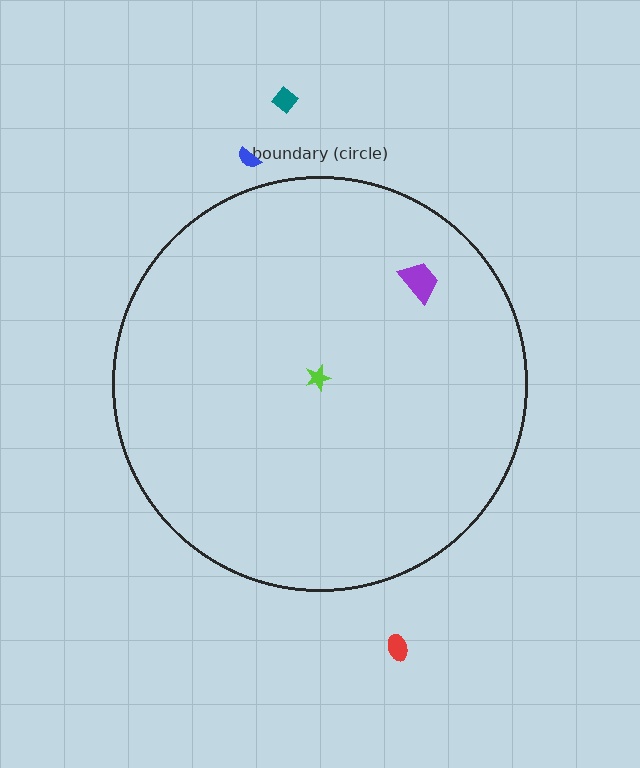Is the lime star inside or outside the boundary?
Inside.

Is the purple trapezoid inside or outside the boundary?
Inside.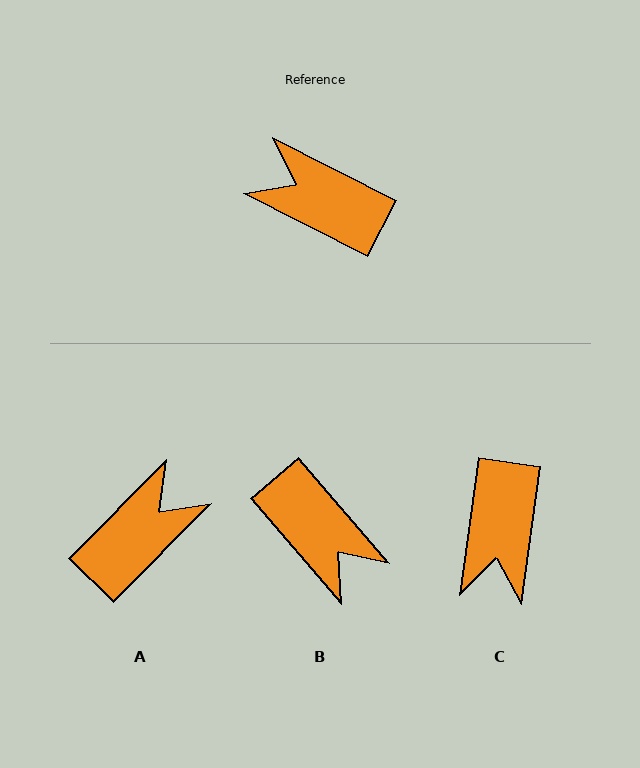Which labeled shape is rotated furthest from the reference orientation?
B, about 158 degrees away.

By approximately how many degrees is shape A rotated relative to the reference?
Approximately 107 degrees clockwise.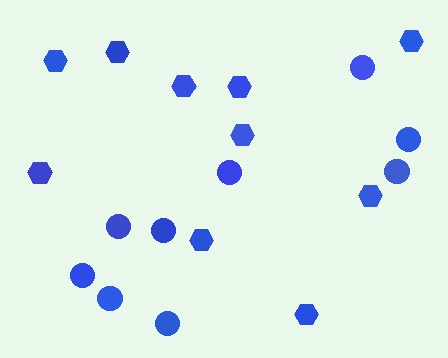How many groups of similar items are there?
There are 2 groups: one group of circles (9) and one group of hexagons (10).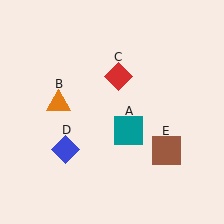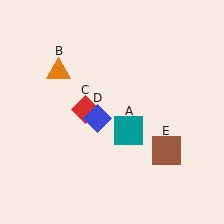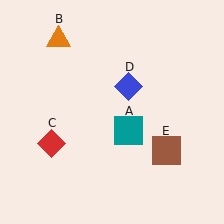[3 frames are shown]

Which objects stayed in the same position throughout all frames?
Teal square (object A) and brown square (object E) remained stationary.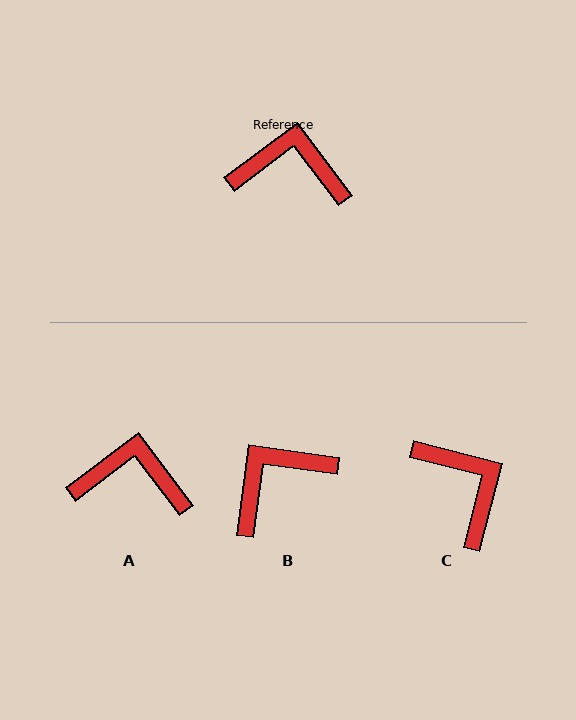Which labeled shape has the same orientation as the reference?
A.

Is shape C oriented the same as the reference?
No, it is off by about 51 degrees.